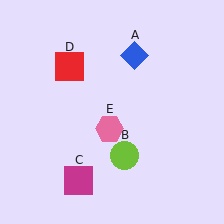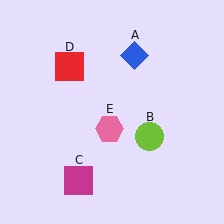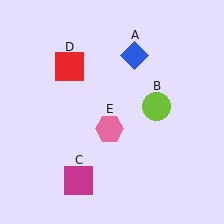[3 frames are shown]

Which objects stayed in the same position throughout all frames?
Blue diamond (object A) and magenta square (object C) and red square (object D) and pink hexagon (object E) remained stationary.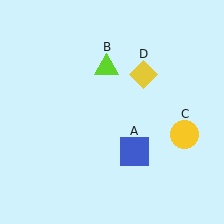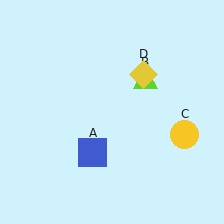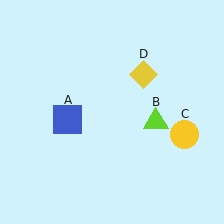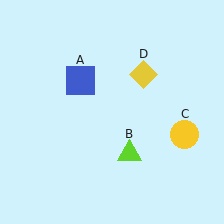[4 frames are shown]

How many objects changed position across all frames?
2 objects changed position: blue square (object A), lime triangle (object B).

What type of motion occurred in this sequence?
The blue square (object A), lime triangle (object B) rotated clockwise around the center of the scene.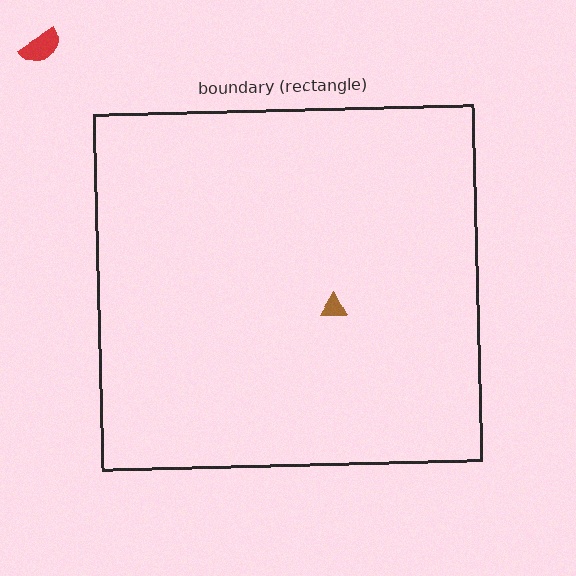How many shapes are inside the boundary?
1 inside, 1 outside.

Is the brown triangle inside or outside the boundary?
Inside.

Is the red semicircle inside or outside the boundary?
Outside.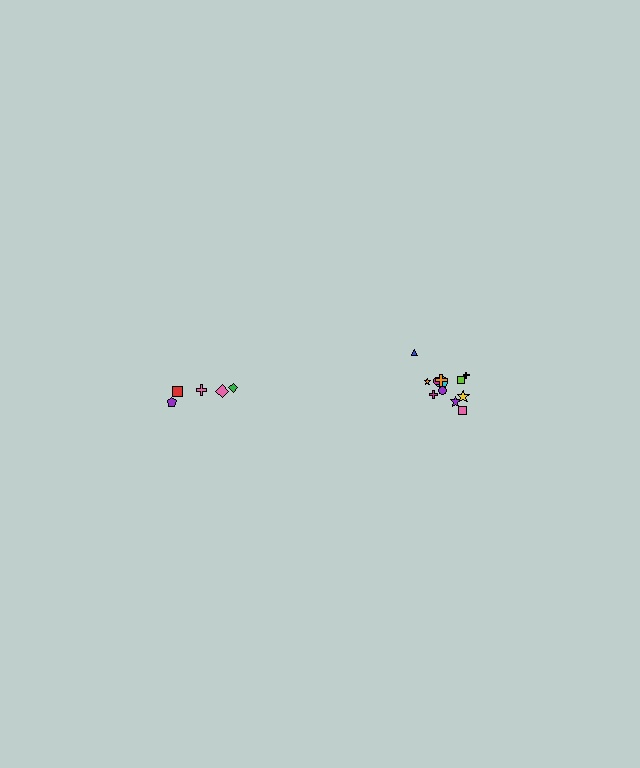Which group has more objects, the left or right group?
The right group.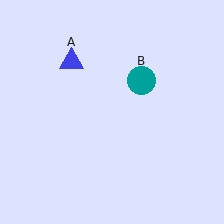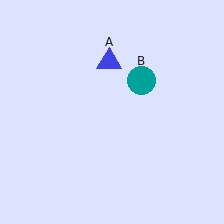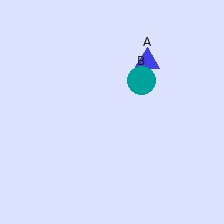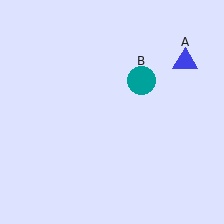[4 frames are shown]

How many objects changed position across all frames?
1 object changed position: blue triangle (object A).